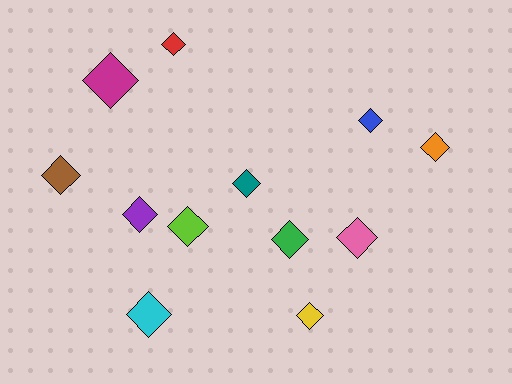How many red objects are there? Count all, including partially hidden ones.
There is 1 red object.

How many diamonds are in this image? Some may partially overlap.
There are 12 diamonds.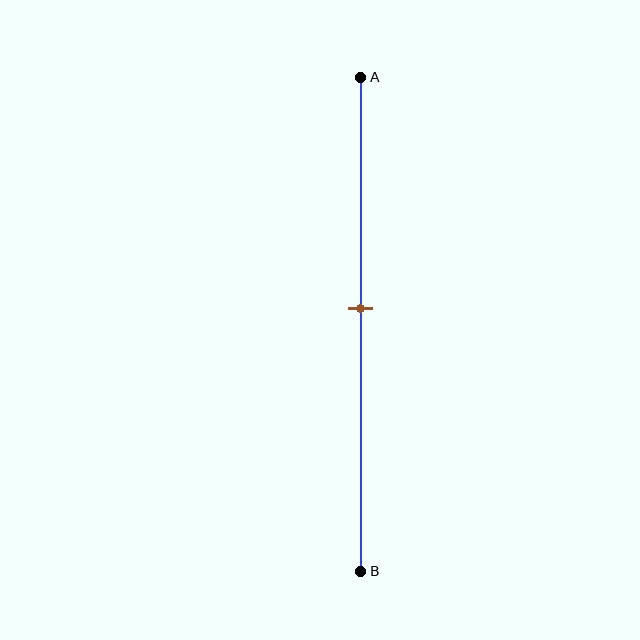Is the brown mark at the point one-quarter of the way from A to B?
No, the mark is at about 45% from A, not at the 25% one-quarter point.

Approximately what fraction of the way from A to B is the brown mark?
The brown mark is approximately 45% of the way from A to B.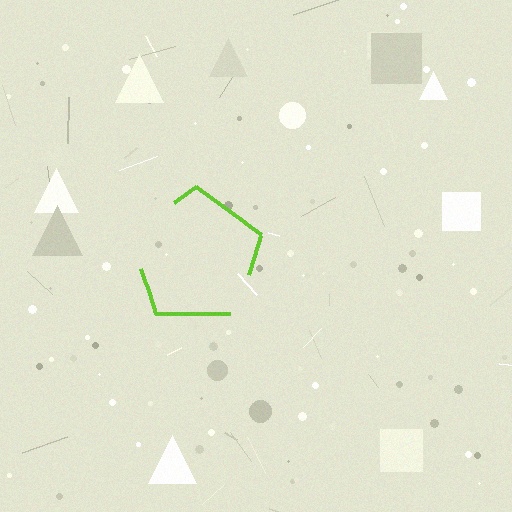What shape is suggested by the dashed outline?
The dashed outline suggests a pentagon.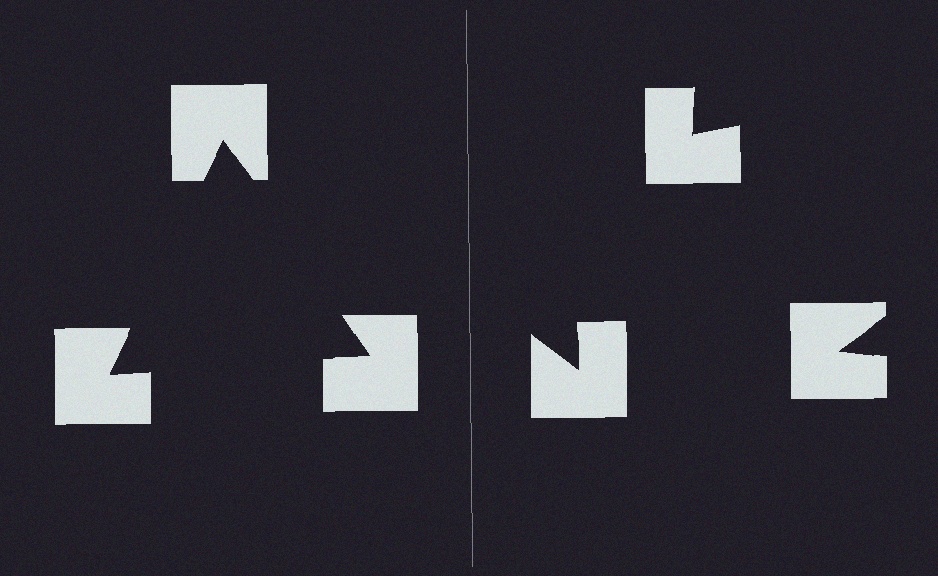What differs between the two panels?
The notched squares are positioned identically on both sides; only the wedge orientations differ. On the left they align to a triangle; on the right they are misaligned.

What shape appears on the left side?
An illusory triangle.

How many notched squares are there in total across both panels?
6 — 3 on each side.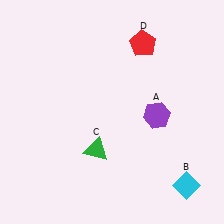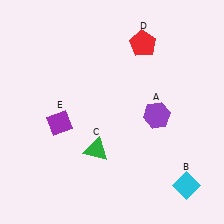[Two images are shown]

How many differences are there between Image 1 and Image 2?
There is 1 difference between the two images.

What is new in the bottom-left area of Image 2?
A purple diamond (E) was added in the bottom-left area of Image 2.